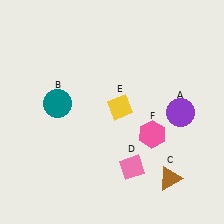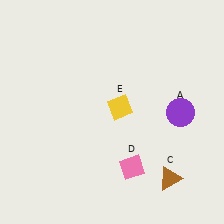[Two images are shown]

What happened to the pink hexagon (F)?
The pink hexagon (F) was removed in Image 2. It was in the bottom-right area of Image 1.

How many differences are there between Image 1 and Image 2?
There are 2 differences between the two images.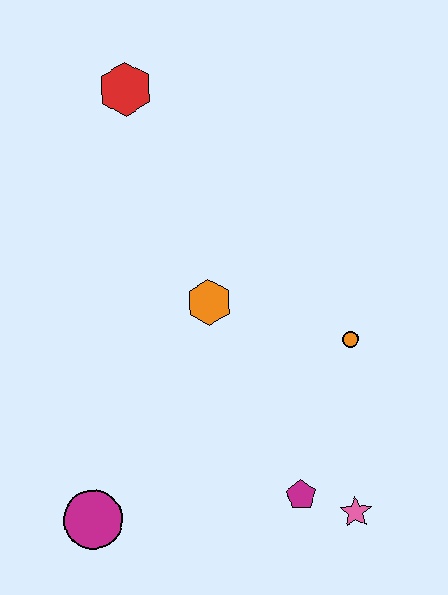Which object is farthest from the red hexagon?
The pink star is farthest from the red hexagon.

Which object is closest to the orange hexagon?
The orange circle is closest to the orange hexagon.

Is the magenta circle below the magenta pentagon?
Yes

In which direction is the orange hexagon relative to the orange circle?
The orange hexagon is to the left of the orange circle.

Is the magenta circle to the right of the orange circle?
No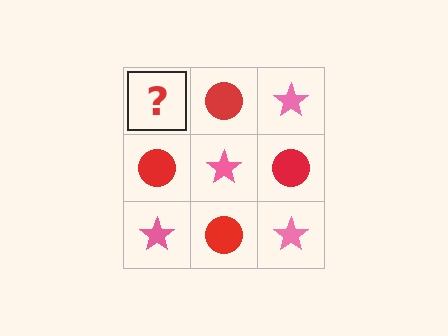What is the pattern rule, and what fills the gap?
The rule is that it alternates pink star and red circle in a checkerboard pattern. The gap should be filled with a pink star.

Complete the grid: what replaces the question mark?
The question mark should be replaced with a pink star.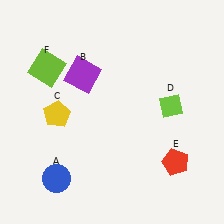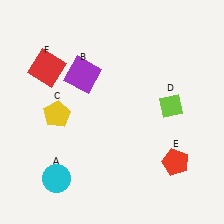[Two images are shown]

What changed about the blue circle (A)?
In Image 1, A is blue. In Image 2, it changed to cyan.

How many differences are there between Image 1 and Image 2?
There are 2 differences between the two images.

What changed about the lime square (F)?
In Image 1, F is lime. In Image 2, it changed to red.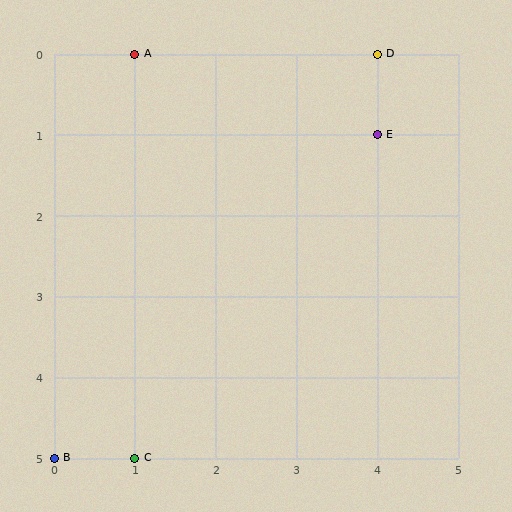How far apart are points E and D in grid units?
Points E and D are 1 row apart.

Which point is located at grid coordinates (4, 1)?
Point E is at (4, 1).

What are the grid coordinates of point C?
Point C is at grid coordinates (1, 5).